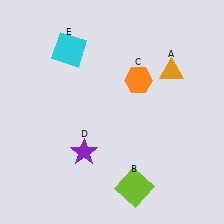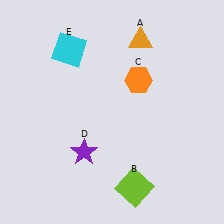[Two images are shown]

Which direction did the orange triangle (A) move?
The orange triangle (A) moved up.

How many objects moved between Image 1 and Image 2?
1 object moved between the two images.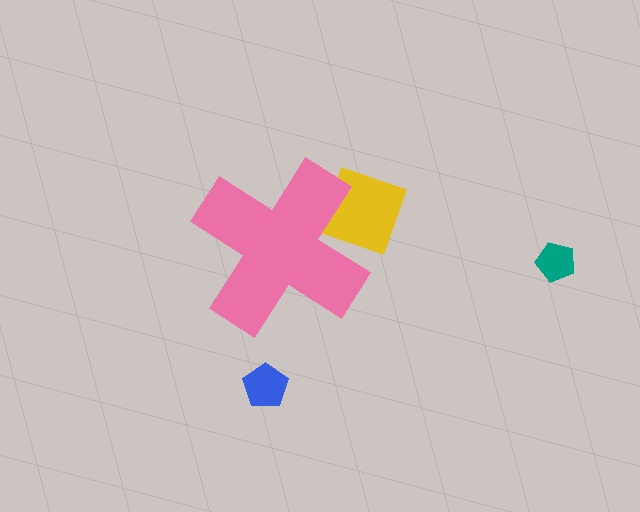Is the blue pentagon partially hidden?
No, the blue pentagon is fully visible.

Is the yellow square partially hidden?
Yes, the yellow square is partially hidden behind the pink cross.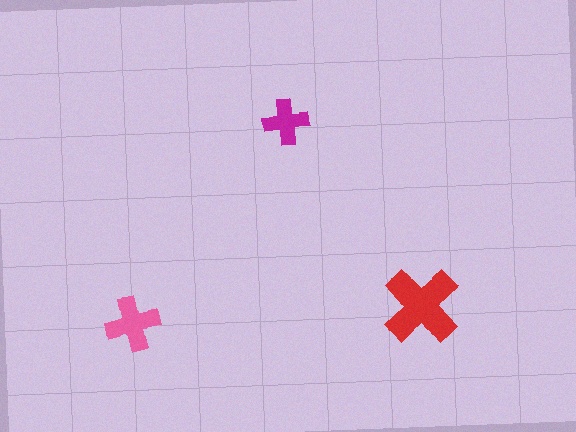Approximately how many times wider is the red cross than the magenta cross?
About 1.5 times wider.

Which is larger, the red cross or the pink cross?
The red one.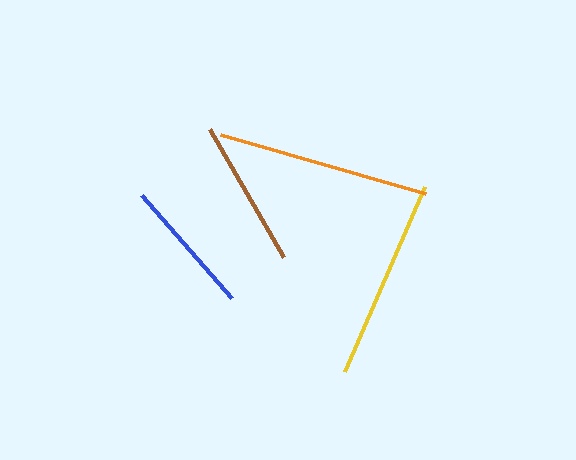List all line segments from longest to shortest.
From longest to shortest: orange, yellow, brown, blue.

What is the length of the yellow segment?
The yellow segment is approximately 202 pixels long.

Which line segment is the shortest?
The blue line is the shortest at approximately 137 pixels.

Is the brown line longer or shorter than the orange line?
The orange line is longer than the brown line.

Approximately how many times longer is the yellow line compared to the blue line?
The yellow line is approximately 1.5 times the length of the blue line.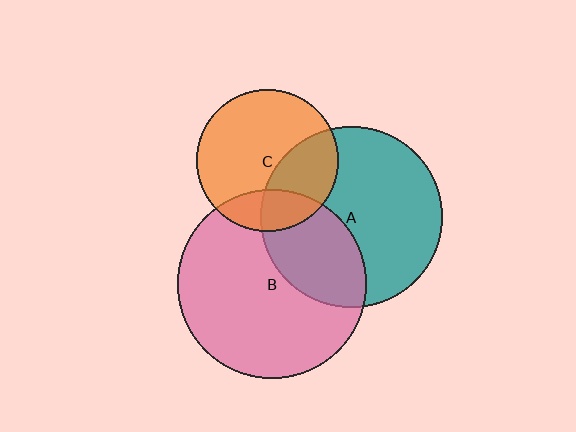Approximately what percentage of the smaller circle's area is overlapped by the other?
Approximately 35%.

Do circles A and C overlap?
Yes.